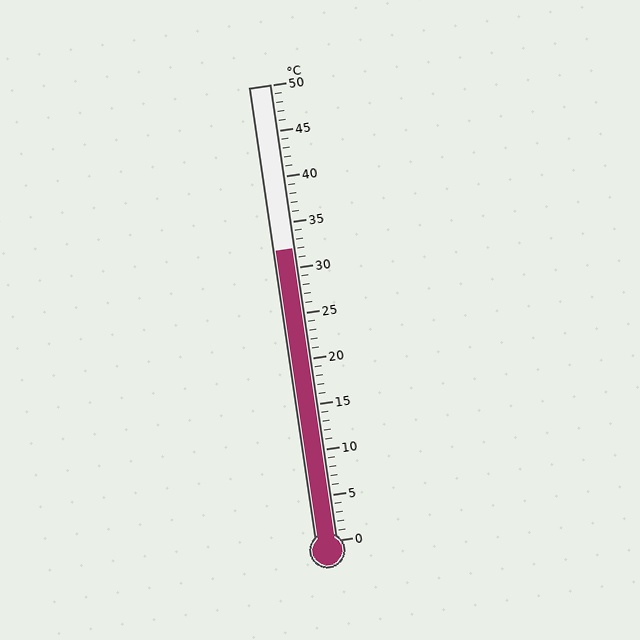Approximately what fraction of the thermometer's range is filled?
The thermometer is filled to approximately 65% of its range.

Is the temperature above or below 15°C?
The temperature is above 15°C.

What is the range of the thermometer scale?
The thermometer scale ranges from 0°C to 50°C.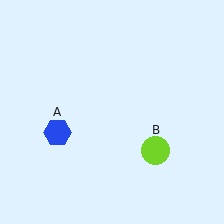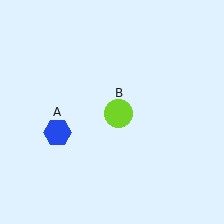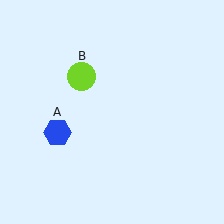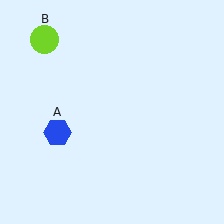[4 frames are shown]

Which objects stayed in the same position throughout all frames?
Blue hexagon (object A) remained stationary.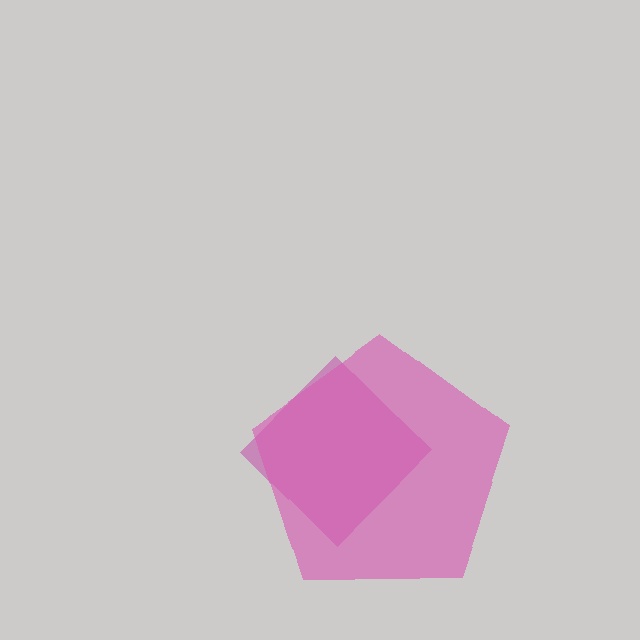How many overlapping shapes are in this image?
There are 2 overlapping shapes in the image.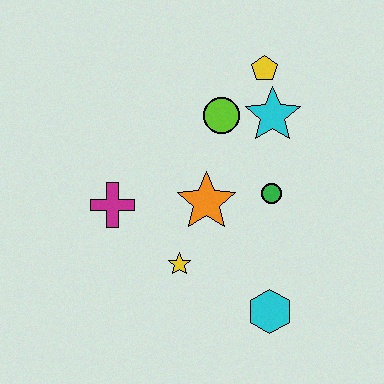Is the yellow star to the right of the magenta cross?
Yes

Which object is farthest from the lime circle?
The cyan hexagon is farthest from the lime circle.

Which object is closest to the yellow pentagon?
The cyan star is closest to the yellow pentagon.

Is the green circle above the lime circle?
No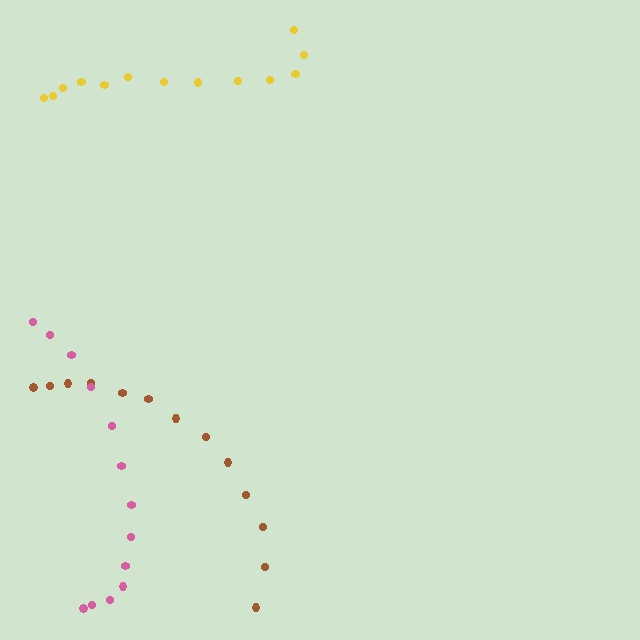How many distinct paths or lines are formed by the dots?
There are 3 distinct paths.